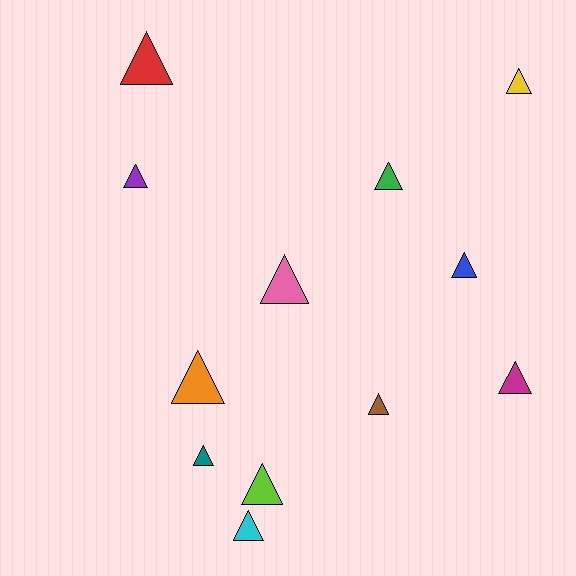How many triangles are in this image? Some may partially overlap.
There are 12 triangles.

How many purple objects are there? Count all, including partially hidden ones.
There is 1 purple object.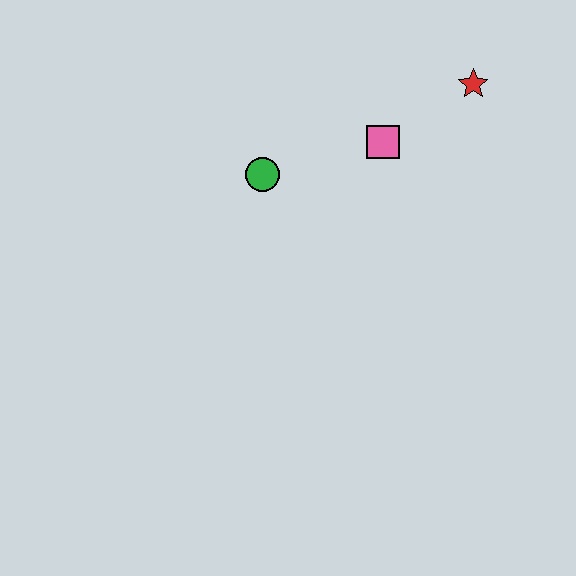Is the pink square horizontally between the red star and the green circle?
Yes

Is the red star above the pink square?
Yes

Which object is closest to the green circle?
The pink square is closest to the green circle.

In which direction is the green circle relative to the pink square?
The green circle is to the left of the pink square.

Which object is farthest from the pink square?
The green circle is farthest from the pink square.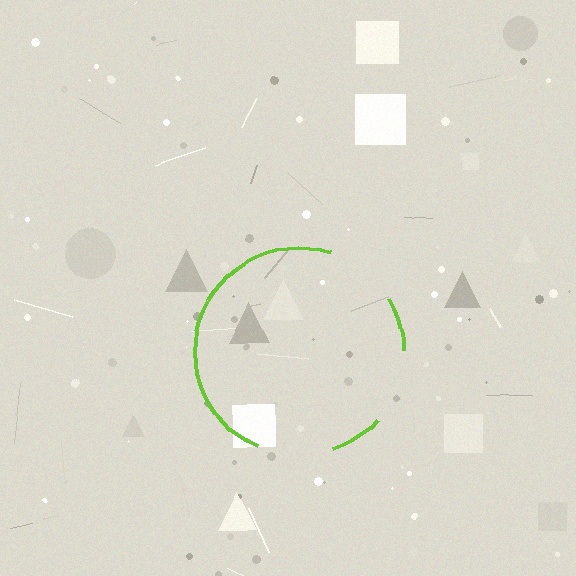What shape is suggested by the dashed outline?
The dashed outline suggests a circle.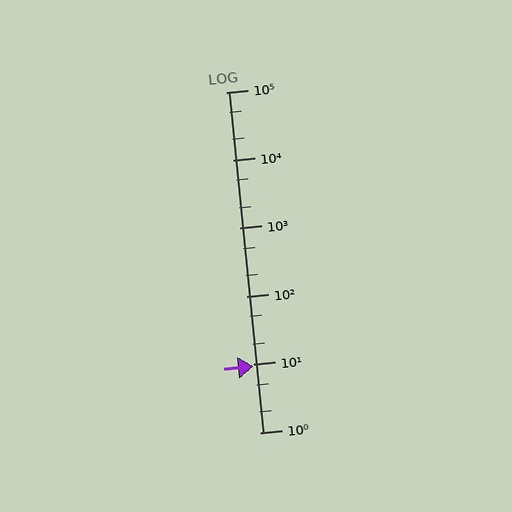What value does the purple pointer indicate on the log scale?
The pointer indicates approximately 9.3.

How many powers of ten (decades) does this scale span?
The scale spans 5 decades, from 1 to 100000.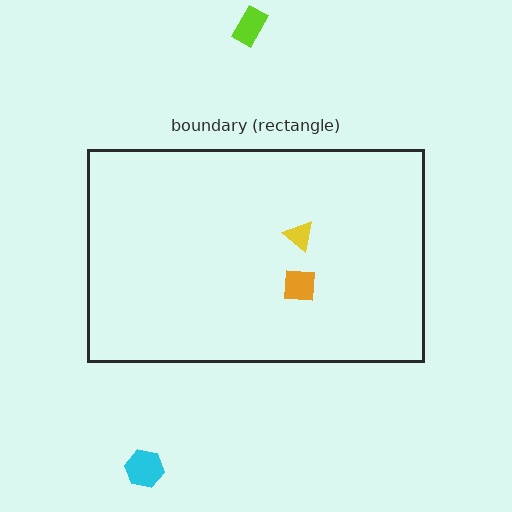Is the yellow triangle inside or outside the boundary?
Inside.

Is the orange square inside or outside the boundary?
Inside.